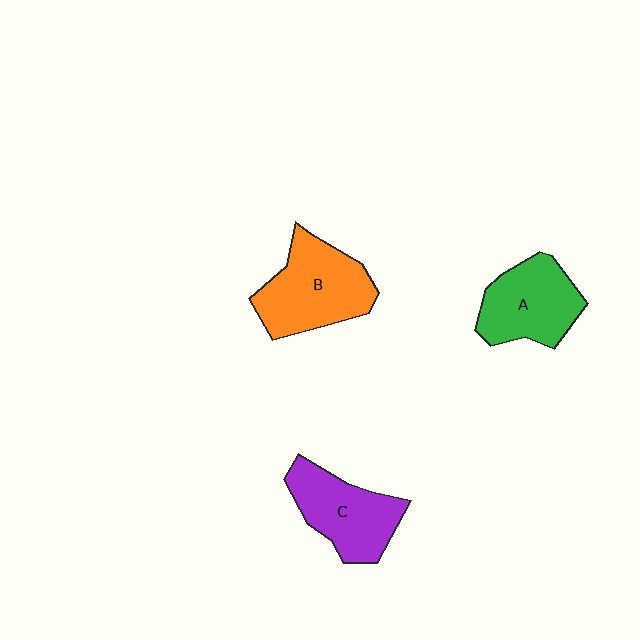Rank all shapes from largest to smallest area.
From largest to smallest: B (orange), C (purple), A (green).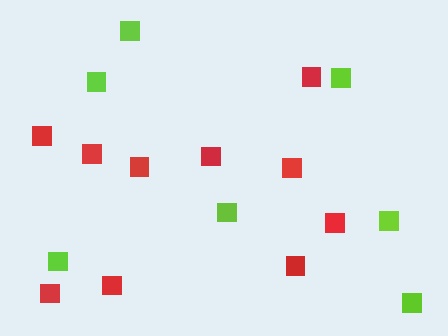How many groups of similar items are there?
There are 2 groups: one group of red squares (10) and one group of lime squares (7).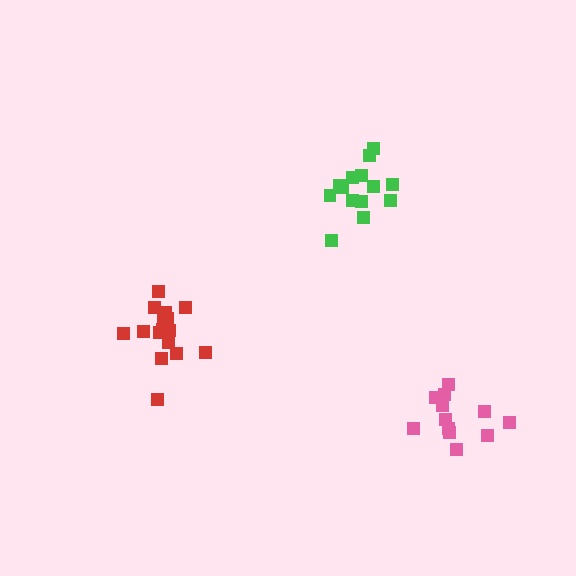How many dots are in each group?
Group 1: 14 dots, Group 2: 12 dots, Group 3: 17 dots (43 total).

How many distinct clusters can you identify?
There are 3 distinct clusters.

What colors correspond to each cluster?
The clusters are colored: green, pink, red.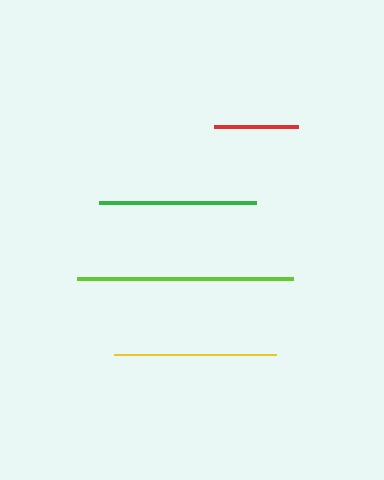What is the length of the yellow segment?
The yellow segment is approximately 163 pixels long.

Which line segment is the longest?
The lime line is the longest at approximately 216 pixels.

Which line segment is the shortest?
The red line is the shortest at approximately 84 pixels.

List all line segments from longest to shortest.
From longest to shortest: lime, yellow, green, red.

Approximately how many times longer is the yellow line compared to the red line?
The yellow line is approximately 1.9 times the length of the red line.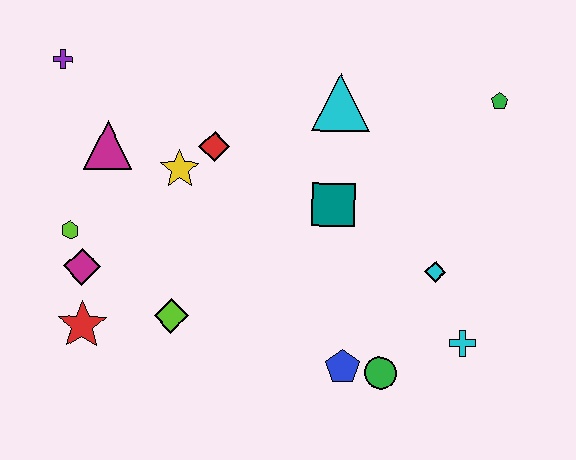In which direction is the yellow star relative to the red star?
The yellow star is above the red star.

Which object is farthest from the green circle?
The purple cross is farthest from the green circle.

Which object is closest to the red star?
The magenta diamond is closest to the red star.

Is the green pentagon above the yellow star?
Yes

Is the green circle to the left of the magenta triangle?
No